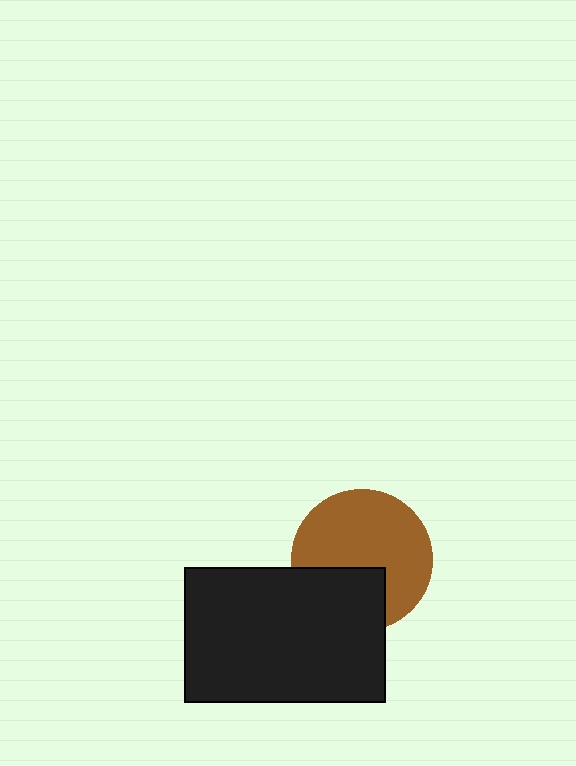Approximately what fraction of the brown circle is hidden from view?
Roughly 31% of the brown circle is hidden behind the black rectangle.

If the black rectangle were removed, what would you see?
You would see the complete brown circle.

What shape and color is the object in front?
The object in front is a black rectangle.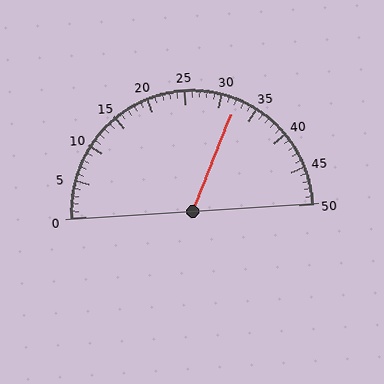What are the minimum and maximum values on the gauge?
The gauge ranges from 0 to 50.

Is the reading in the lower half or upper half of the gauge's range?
The reading is in the upper half of the range (0 to 50).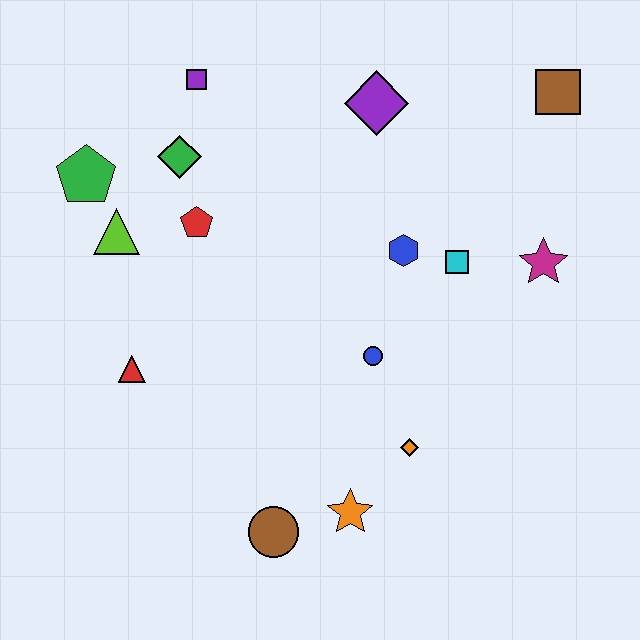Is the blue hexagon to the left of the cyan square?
Yes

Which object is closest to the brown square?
The magenta star is closest to the brown square.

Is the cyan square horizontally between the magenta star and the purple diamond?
Yes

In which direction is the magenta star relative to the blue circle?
The magenta star is to the right of the blue circle.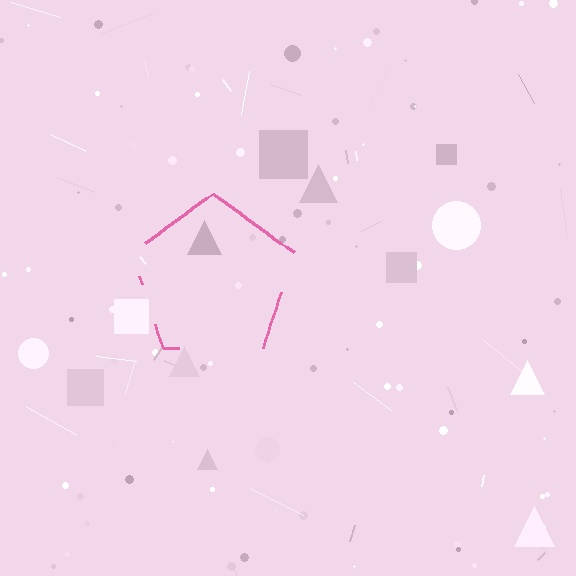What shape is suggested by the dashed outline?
The dashed outline suggests a pentagon.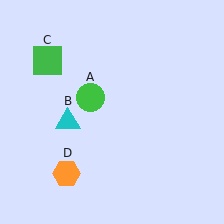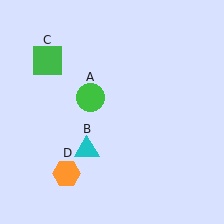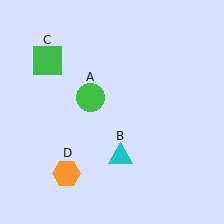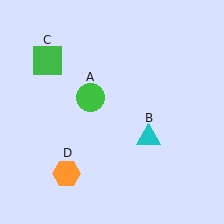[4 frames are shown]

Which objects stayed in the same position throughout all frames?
Green circle (object A) and green square (object C) and orange hexagon (object D) remained stationary.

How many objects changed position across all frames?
1 object changed position: cyan triangle (object B).